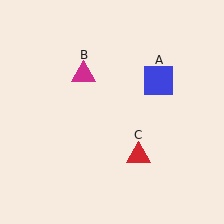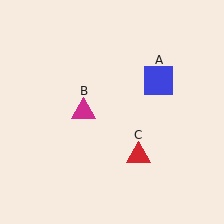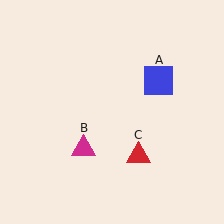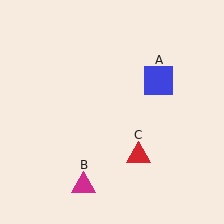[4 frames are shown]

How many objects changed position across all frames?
1 object changed position: magenta triangle (object B).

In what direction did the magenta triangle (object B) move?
The magenta triangle (object B) moved down.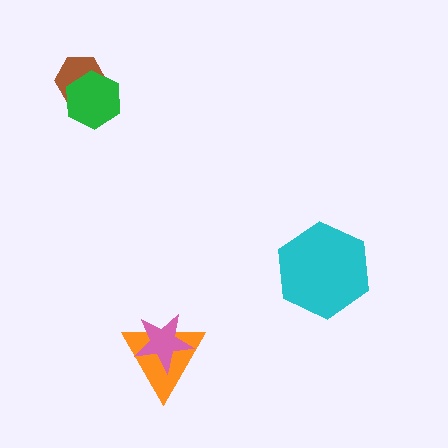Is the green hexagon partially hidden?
No, no other shape covers it.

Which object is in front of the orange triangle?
The pink star is in front of the orange triangle.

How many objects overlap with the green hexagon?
1 object overlaps with the green hexagon.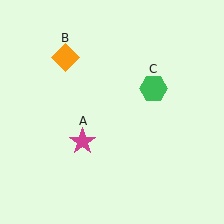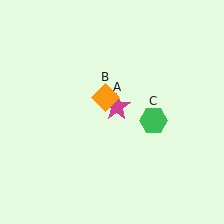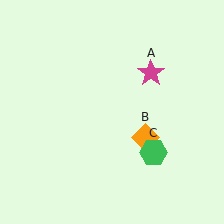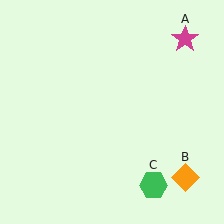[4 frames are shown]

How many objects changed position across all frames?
3 objects changed position: magenta star (object A), orange diamond (object B), green hexagon (object C).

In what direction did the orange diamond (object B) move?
The orange diamond (object B) moved down and to the right.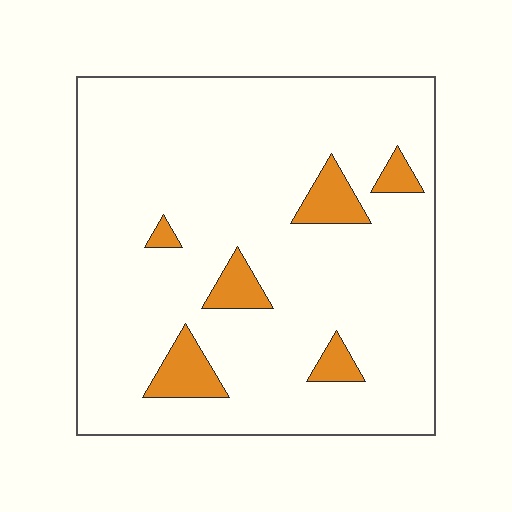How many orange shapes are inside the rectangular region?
6.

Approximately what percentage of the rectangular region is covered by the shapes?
Approximately 10%.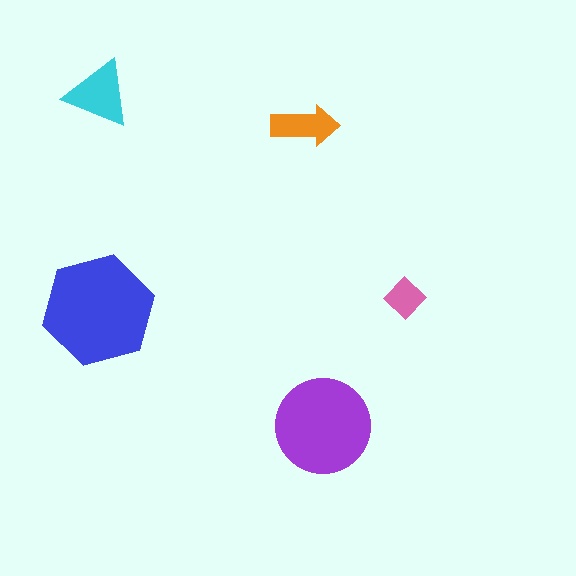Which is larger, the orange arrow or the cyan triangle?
The cyan triangle.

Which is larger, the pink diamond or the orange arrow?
The orange arrow.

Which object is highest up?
The cyan triangle is topmost.